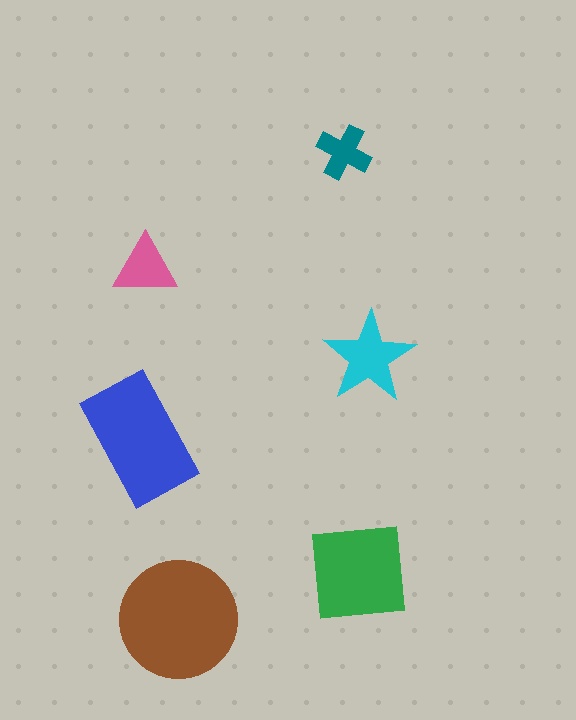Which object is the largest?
The brown circle.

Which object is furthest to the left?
The blue rectangle is leftmost.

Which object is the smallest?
The teal cross.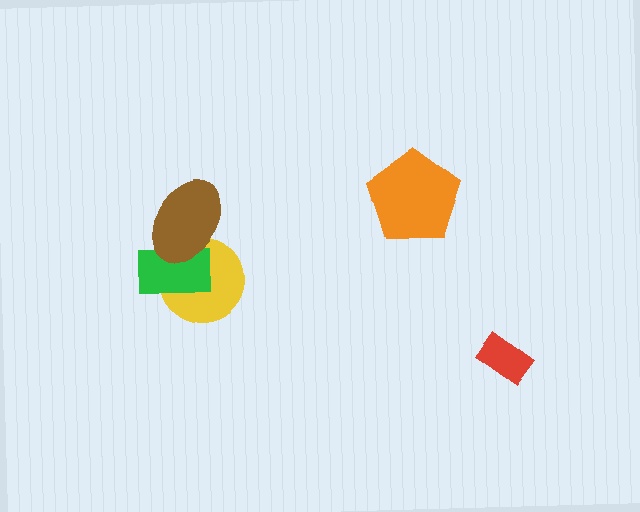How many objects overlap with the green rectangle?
2 objects overlap with the green rectangle.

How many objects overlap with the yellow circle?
2 objects overlap with the yellow circle.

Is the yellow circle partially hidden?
Yes, it is partially covered by another shape.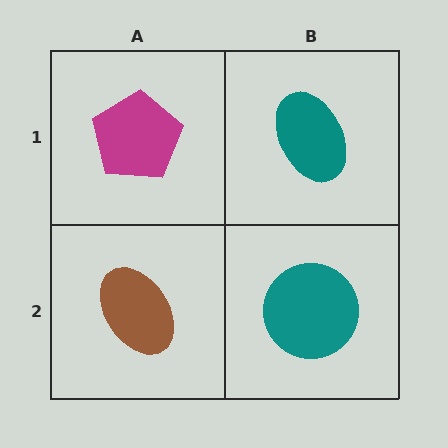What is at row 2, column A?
A brown ellipse.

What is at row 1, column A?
A magenta pentagon.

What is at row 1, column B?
A teal ellipse.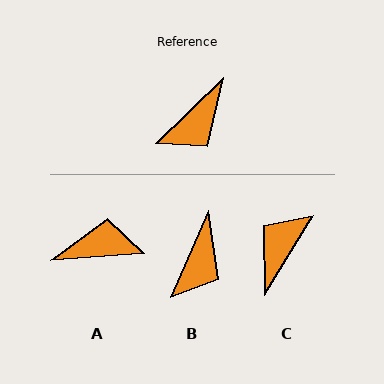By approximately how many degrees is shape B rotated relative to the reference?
Approximately 22 degrees counter-clockwise.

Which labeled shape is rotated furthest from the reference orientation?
C, about 166 degrees away.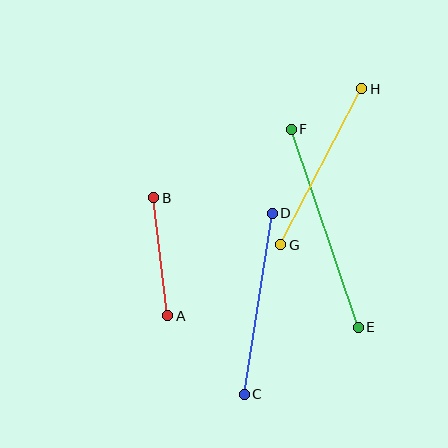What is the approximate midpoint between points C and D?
The midpoint is at approximately (258, 304) pixels.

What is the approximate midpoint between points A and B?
The midpoint is at approximately (161, 257) pixels.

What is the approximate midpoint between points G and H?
The midpoint is at approximately (321, 167) pixels.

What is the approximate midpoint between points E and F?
The midpoint is at approximately (325, 228) pixels.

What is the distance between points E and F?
The distance is approximately 209 pixels.